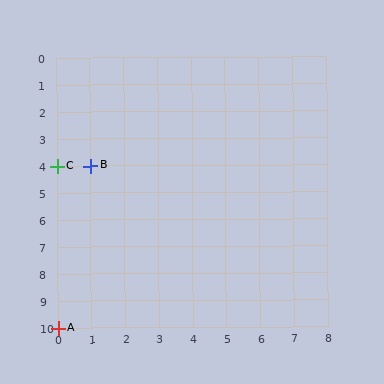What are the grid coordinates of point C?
Point C is at grid coordinates (0, 4).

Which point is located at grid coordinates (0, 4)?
Point C is at (0, 4).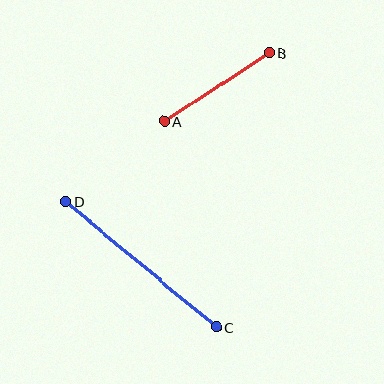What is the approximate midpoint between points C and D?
The midpoint is at approximately (141, 265) pixels.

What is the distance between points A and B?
The distance is approximately 125 pixels.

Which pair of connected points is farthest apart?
Points C and D are farthest apart.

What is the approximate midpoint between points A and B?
The midpoint is at approximately (217, 87) pixels.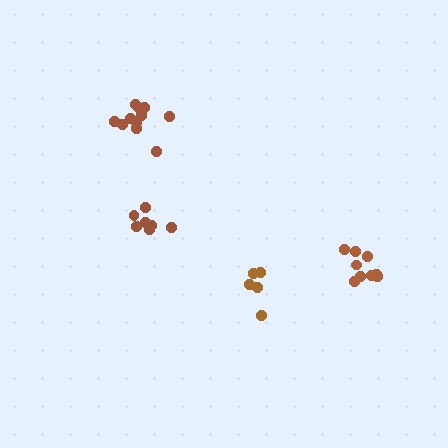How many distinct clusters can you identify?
There are 4 distinct clusters.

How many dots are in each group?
Group 1: 11 dots, Group 2: 5 dots, Group 3: 7 dots, Group 4: 9 dots (32 total).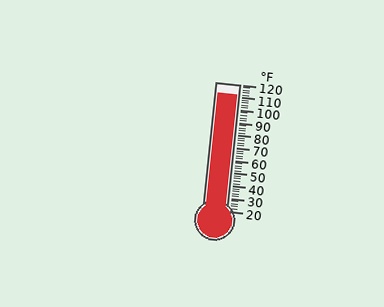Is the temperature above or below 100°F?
The temperature is above 100°F.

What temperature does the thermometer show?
The thermometer shows approximately 112°F.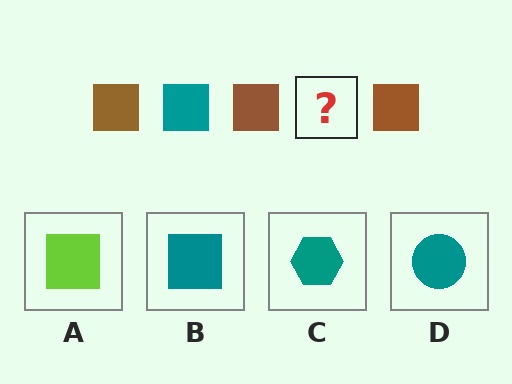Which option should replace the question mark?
Option B.